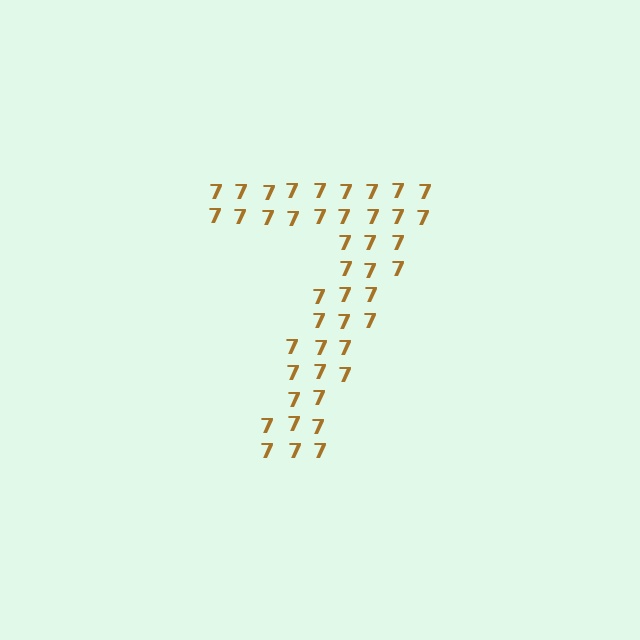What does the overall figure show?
The overall figure shows the digit 7.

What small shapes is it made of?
It is made of small digit 7's.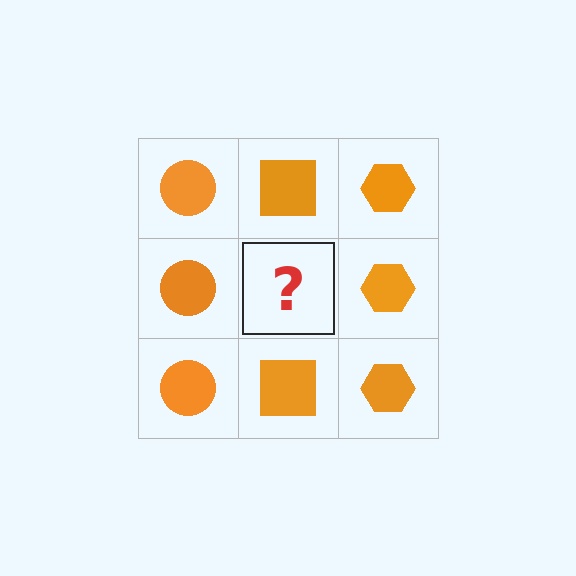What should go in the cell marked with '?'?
The missing cell should contain an orange square.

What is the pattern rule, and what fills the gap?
The rule is that each column has a consistent shape. The gap should be filled with an orange square.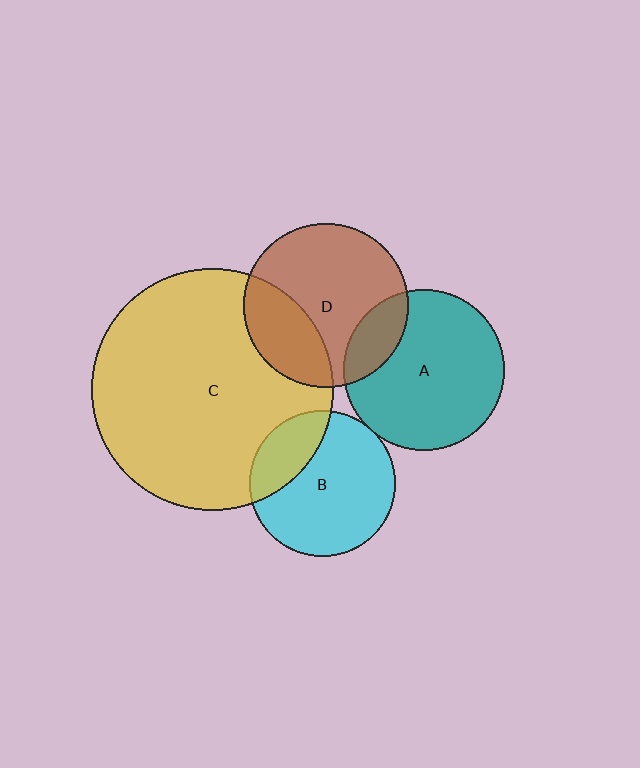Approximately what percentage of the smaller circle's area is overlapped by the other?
Approximately 15%.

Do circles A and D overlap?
Yes.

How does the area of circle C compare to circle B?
Approximately 2.8 times.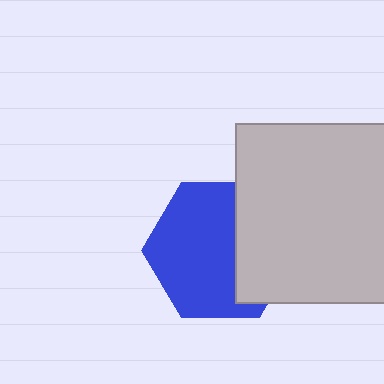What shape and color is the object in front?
The object in front is a light gray rectangle.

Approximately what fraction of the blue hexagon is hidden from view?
Roughly 35% of the blue hexagon is hidden behind the light gray rectangle.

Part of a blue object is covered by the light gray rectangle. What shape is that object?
It is a hexagon.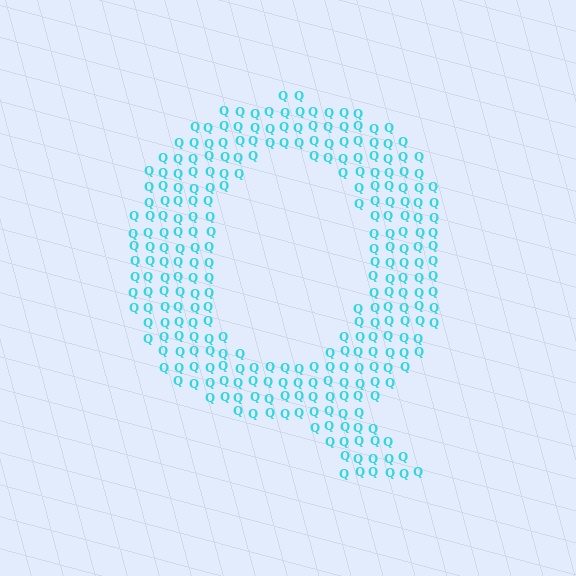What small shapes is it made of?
It is made of small letter Q's.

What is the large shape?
The large shape is the letter Q.